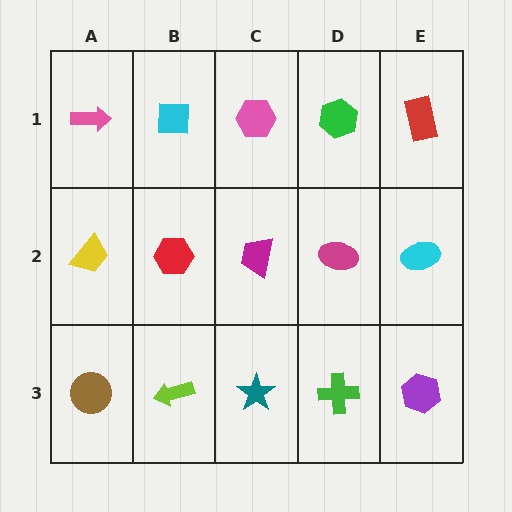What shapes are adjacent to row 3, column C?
A magenta trapezoid (row 2, column C), a lime arrow (row 3, column B), a green cross (row 3, column D).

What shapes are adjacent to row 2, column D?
A green hexagon (row 1, column D), a green cross (row 3, column D), a magenta trapezoid (row 2, column C), a cyan ellipse (row 2, column E).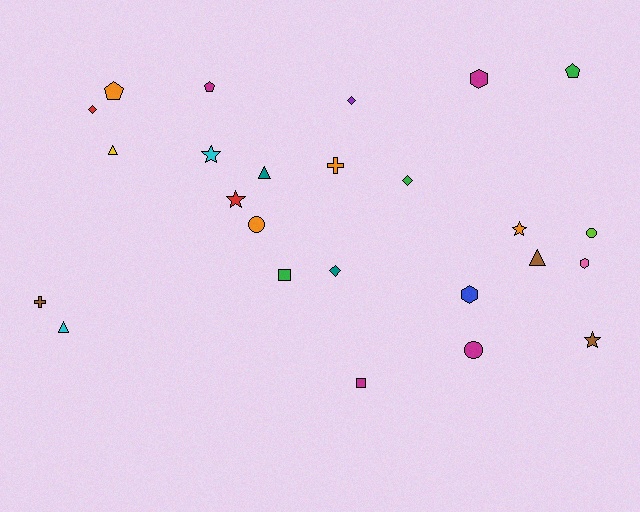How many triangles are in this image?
There are 4 triangles.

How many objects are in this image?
There are 25 objects.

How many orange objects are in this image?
There are 4 orange objects.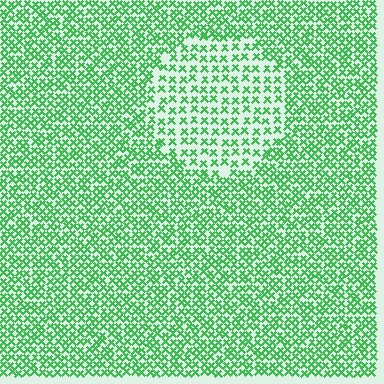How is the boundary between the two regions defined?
The boundary is defined by a change in element density (approximately 1.9x ratio). All elements are the same color, size, and shape.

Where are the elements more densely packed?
The elements are more densely packed outside the circle boundary.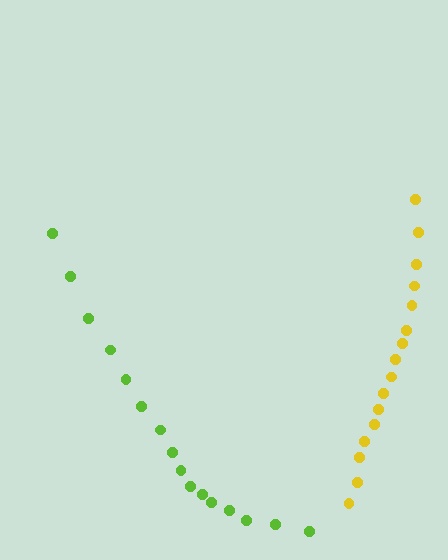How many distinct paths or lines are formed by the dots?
There are 2 distinct paths.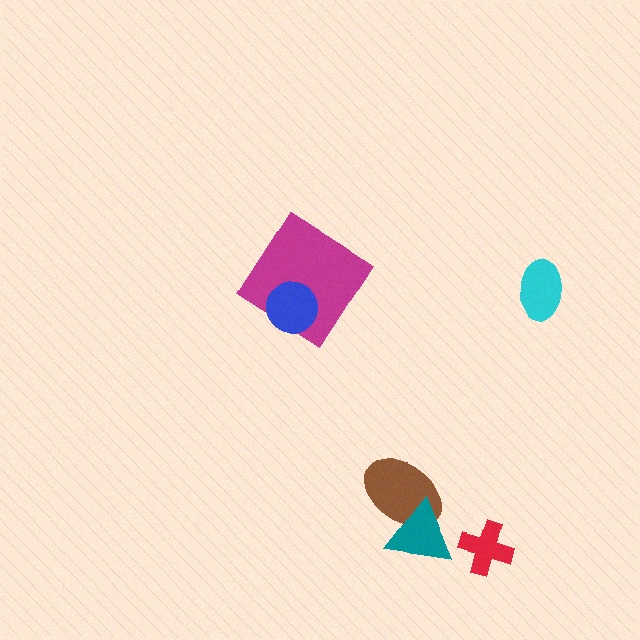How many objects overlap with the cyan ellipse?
0 objects overlap with the cyan ellipse.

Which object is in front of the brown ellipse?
The teal triangle is in front of the brown ellipse.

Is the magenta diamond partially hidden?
Yes, it is partially covered by another shape.